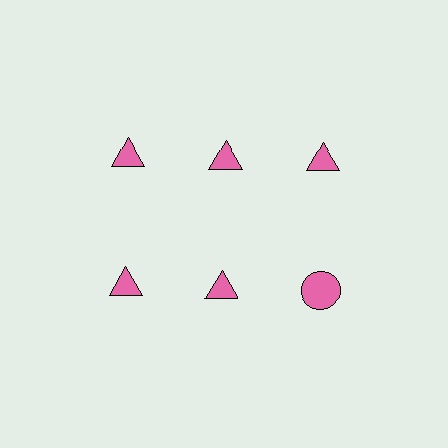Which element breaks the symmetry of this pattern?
The pink circle in the second row, center column breaks the symmetry. All other shapes are pink triangles.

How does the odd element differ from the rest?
It has a different shape: circle instead of triangle.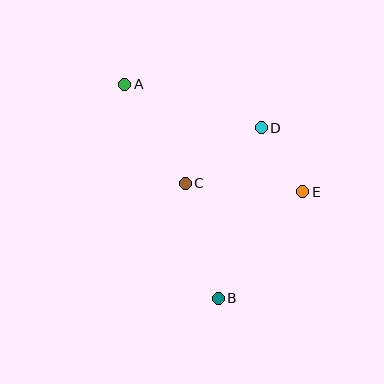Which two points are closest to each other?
Points D and E are closest to each other.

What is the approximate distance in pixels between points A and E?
The distance between A and E is approximately 208 pixels.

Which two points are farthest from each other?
Points A and B are farthest from each other.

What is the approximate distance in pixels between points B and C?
The distance between B and C is approximately 120 pixels.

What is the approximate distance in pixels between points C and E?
The distance between C and E is approximately 118 pixels.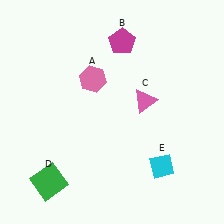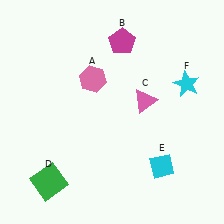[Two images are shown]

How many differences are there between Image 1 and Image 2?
There is 1 difference between the two images.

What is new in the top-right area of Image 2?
A cyan star (F) was added in the top-right area of Image 2.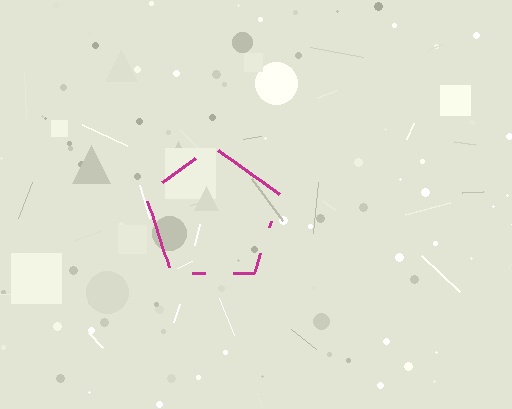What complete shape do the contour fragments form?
The contour fragments form a pentagon.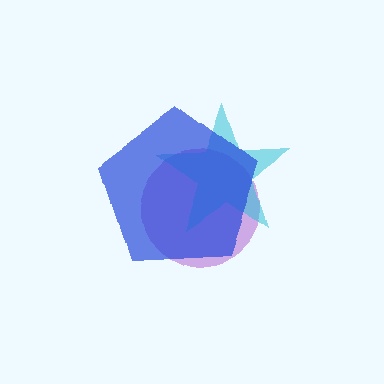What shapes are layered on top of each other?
The layered shapes are: a purple circle, a cyan star, a blue pentagon.